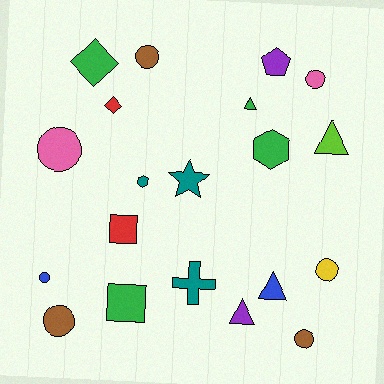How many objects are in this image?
There are 20 objects.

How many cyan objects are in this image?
There are no cyan objects.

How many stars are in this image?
There is 1 star.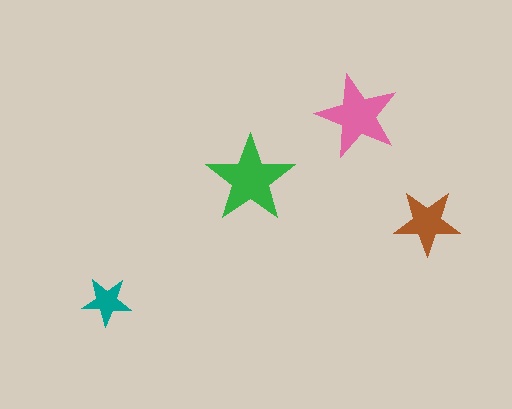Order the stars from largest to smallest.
the green one, the pink one, the brown one, the teal one.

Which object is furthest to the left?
The teal star is leftmost.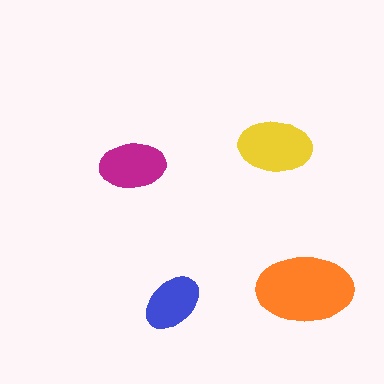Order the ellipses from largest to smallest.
the orange one, the yellow one, the magenta one, the blue one.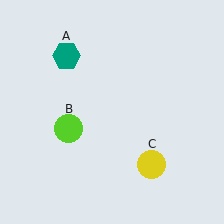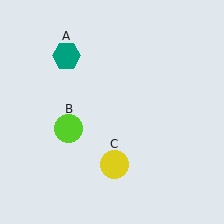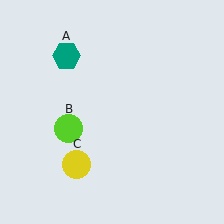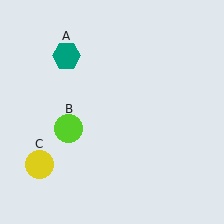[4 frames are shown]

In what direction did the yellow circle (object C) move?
The yellow circle (object C) moved left.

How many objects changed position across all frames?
1 object changed position: yellow circle (object C).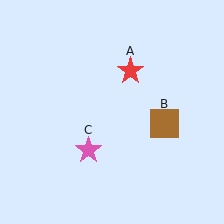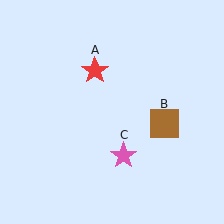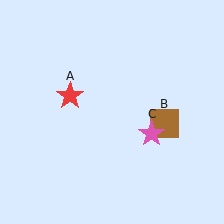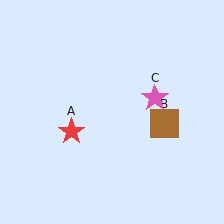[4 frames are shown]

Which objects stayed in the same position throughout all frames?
Brown square (object B) remained stationary.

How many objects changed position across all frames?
2 objects changed position: red star (object A), pink star (object C).